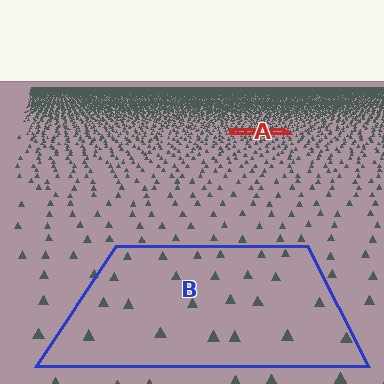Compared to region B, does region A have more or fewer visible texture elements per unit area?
Region A has more texture elements per unit area — they are packed more densely because it is farther away.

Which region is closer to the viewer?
Region B is closer. The texture elements there are larger and more spread out.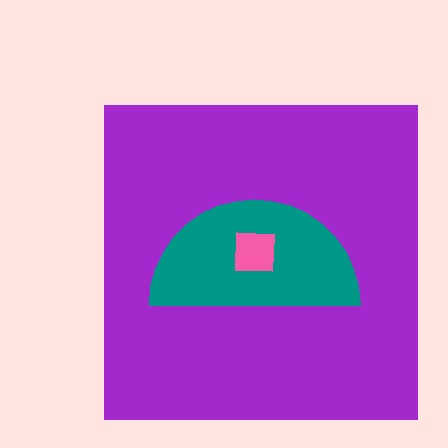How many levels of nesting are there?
3.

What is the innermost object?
The pink square.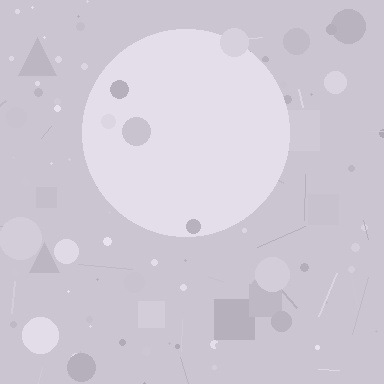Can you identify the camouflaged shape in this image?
The camouflaged shape is a circle.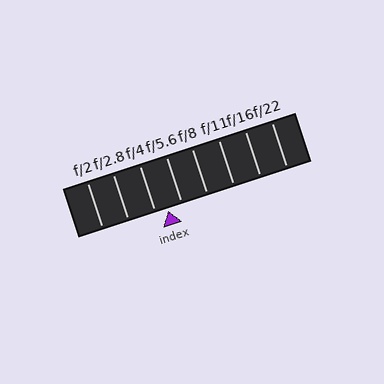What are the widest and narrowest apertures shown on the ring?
The widest aperture shown is f/2 and the narrowest is f/22.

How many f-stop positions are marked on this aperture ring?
There are 8 f-stop positions marked.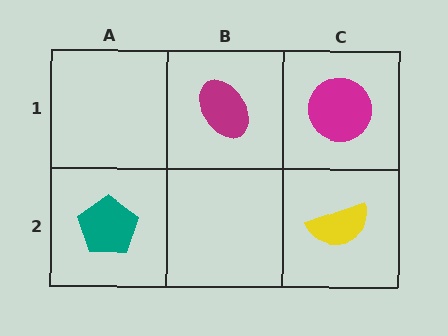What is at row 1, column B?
A magenta ellipse.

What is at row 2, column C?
A yellow semicircle.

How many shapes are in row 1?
2 shapes.